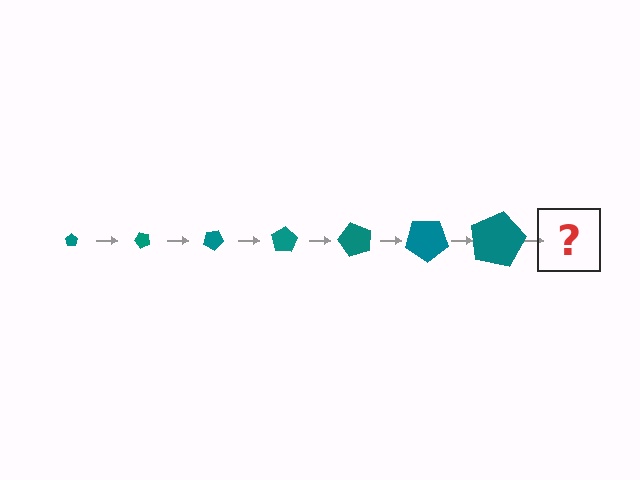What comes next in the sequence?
The next element should be a pentagon, larger than the previous one and rotated 350 degrees from the start.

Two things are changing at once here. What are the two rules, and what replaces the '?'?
The two rules are that the pentagon grows larger each step and it rotates 50 degrees each step. The '?' should be a pentagon, larger than the previous one and rotated 350 degrees from the start.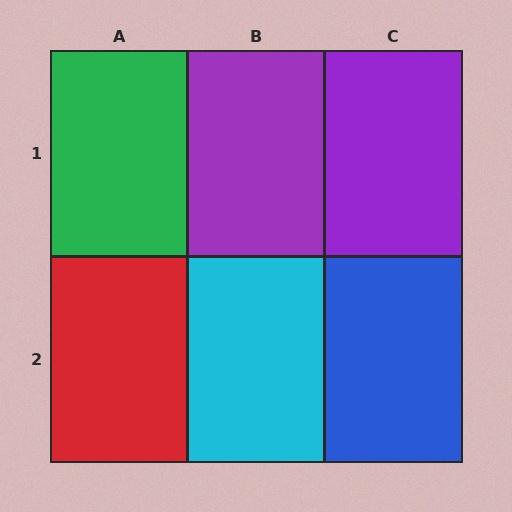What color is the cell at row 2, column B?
Cyan.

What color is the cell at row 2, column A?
Red.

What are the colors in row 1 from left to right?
Green, purple, purple.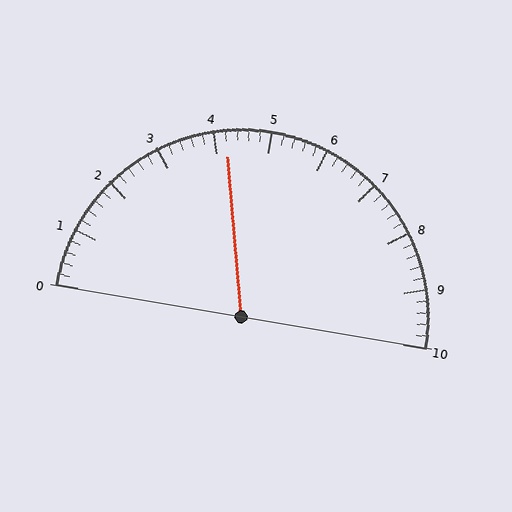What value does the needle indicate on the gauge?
The needle indicates approximately 4.2.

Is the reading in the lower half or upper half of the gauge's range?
The reading is in the lower half of the range (0 to 10).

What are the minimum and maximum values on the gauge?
The gauge ranges from 0 to 10.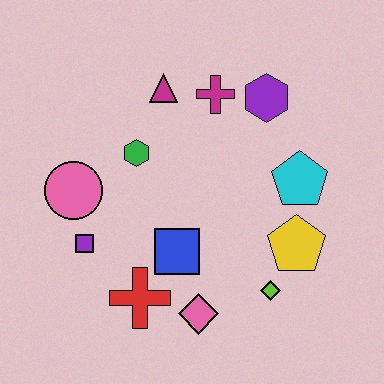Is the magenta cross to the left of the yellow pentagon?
Yes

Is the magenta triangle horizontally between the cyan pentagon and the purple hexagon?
No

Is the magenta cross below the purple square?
No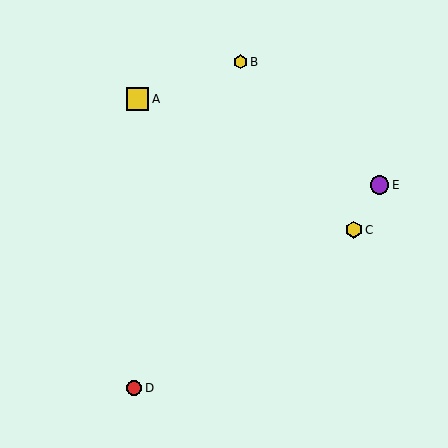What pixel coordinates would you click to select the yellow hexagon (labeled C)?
Click at (354, 230) to select the yellow hexagon C.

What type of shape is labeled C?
Shape C is a yellow hexagon.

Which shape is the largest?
The yellow square (labeled A) is the largest.